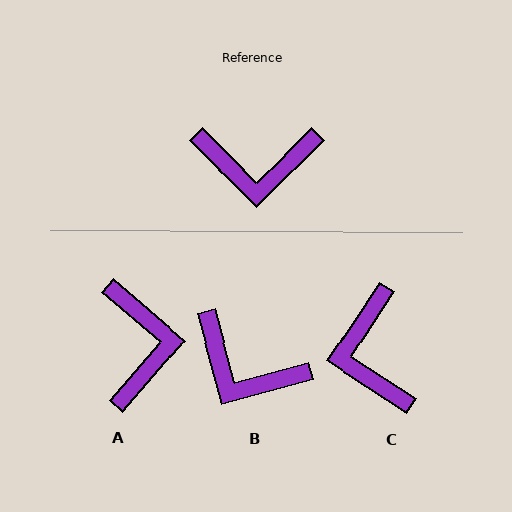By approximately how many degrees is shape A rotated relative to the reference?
Approximately 94 degrees counter-clockwise.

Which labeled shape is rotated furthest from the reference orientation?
A, about 94 degrees away.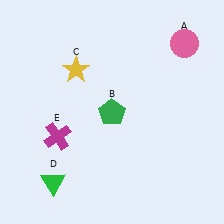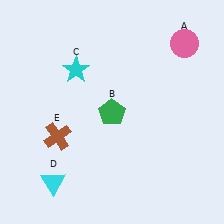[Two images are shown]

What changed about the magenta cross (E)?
In Image 1, E is magenta. In Image 2, it changed to brown.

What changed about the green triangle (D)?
In Image 1, D is green. In Image 2, it changed to cyan.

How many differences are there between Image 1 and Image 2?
There are 3 differences between the two images.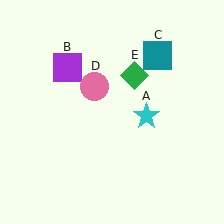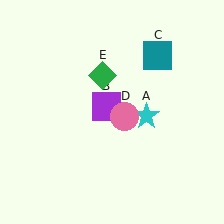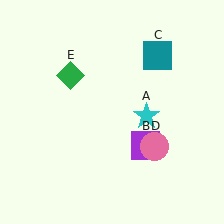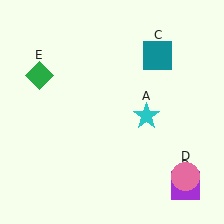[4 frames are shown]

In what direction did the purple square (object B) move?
The purple square (object B) moved down and to the right.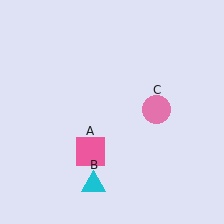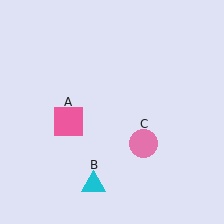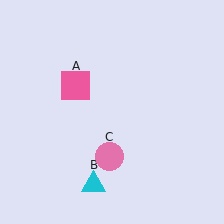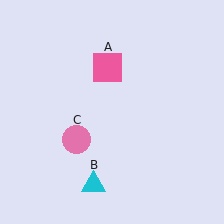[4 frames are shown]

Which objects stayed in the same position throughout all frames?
Cyan triangle (object B) remained stationary.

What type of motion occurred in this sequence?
The pink square (object A), pink circle (object C) rotated clockwise around the center of the scene.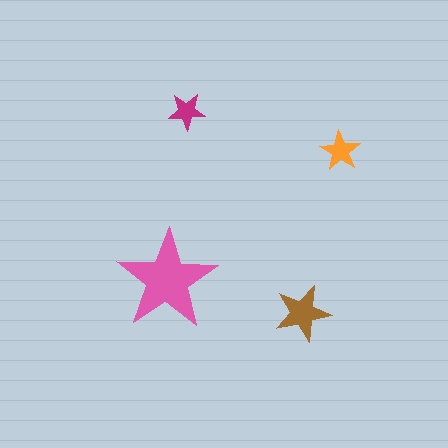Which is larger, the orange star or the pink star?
The pink one.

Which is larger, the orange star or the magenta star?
The orange one.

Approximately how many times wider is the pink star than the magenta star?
About 2.5 times wider.